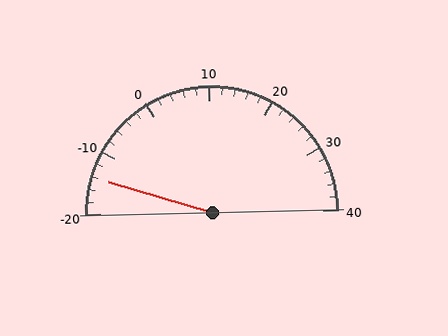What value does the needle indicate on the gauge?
The needle indicates approximately -14.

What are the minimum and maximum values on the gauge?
The gauge ranges from -20 to 40.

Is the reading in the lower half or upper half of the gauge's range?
The reading is in the lower half of the range (-20 to 40).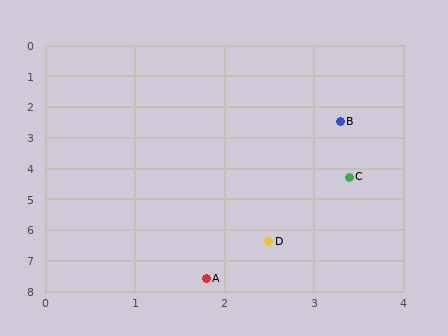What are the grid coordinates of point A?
Point A is at approximately (1.8, 7.6).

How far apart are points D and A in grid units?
Points D and A are about 1.4 grid units apart.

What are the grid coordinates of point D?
Point D is at approximately (2.5, 6.4).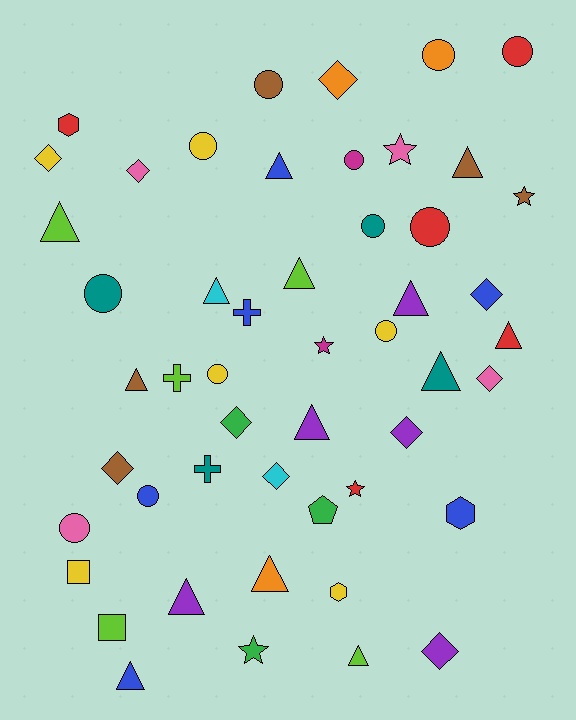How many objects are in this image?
There are 50 objects.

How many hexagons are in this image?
There are 3 hexagons.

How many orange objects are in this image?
There are 3 orange objects.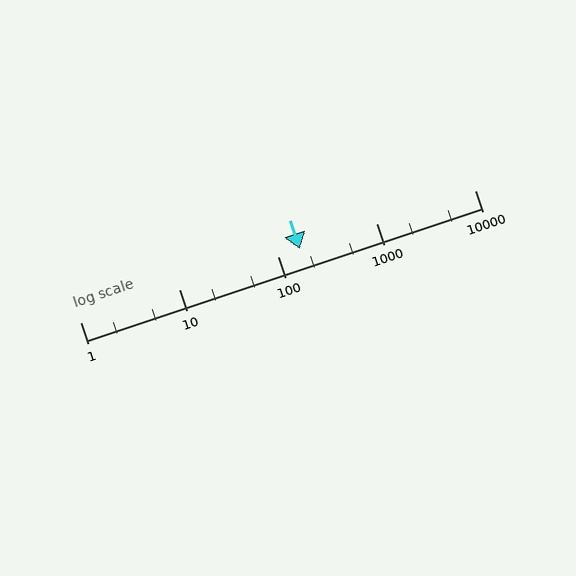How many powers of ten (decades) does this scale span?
The scale spans 4 decades, from 1 to 10000.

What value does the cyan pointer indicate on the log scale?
The pointer indicates approximately 170.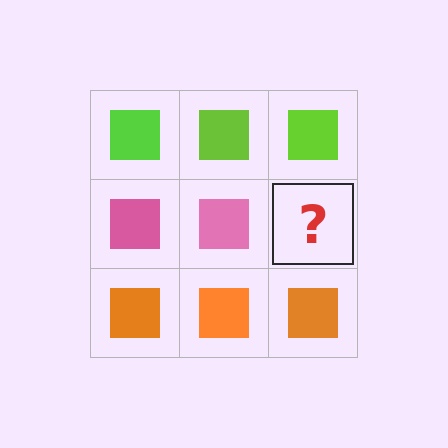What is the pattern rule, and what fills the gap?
The rule is that each row has a consistent color. The gap should be filled with a pink square.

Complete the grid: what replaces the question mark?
The question mark should be replaced with a pink square.